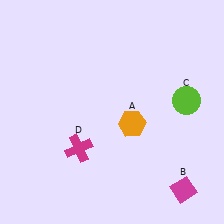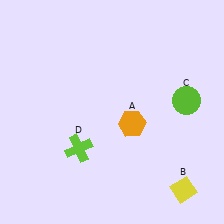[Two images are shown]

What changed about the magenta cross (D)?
In Image 1, D is magenta. In Image 2, it changed to lime.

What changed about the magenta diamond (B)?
In Image 1, B is magenta. In Image 2, it changed to yellow.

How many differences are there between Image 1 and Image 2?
There are 2 differences between the two images.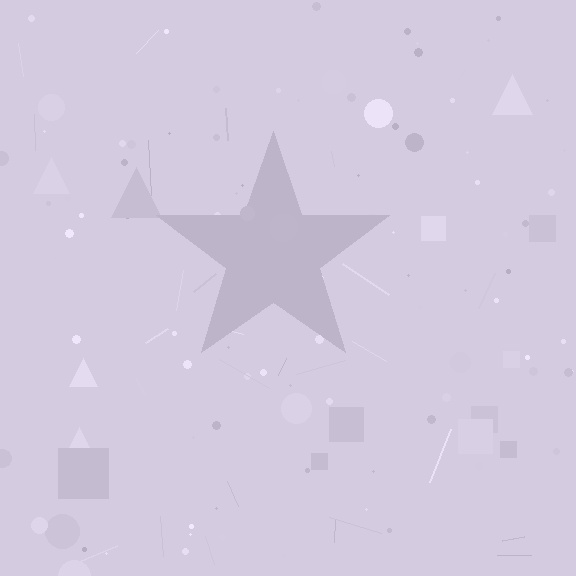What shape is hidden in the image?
A star is hidden in the image.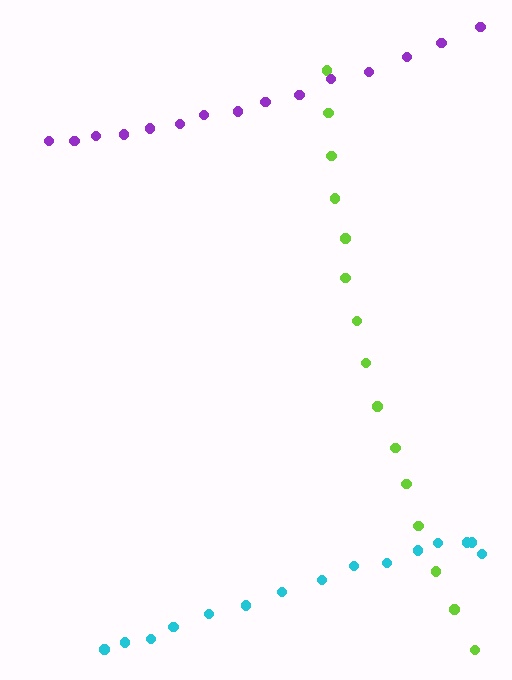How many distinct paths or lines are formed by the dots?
There are 3 distinct paths.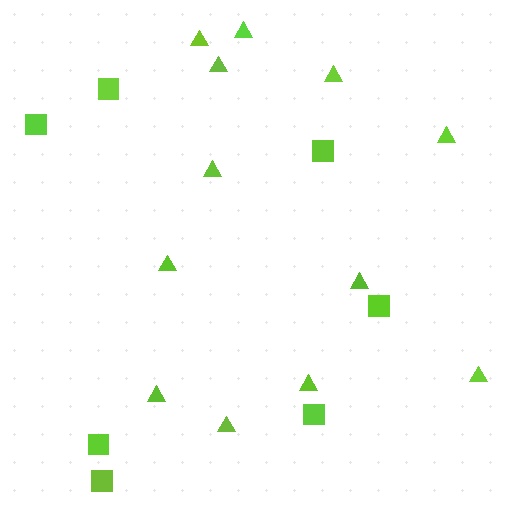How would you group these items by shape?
There are 2 groups: one group of triangles (12) and one group of squares (7).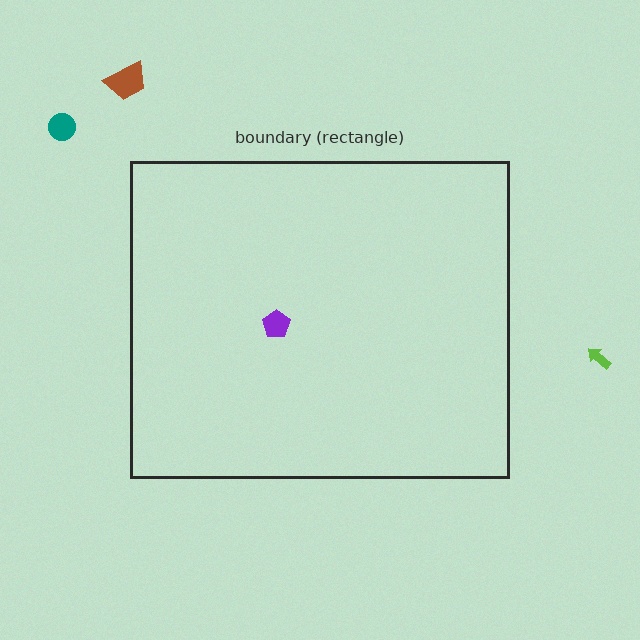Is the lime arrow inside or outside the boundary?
Outside.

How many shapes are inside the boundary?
1 inside, 3 outside.